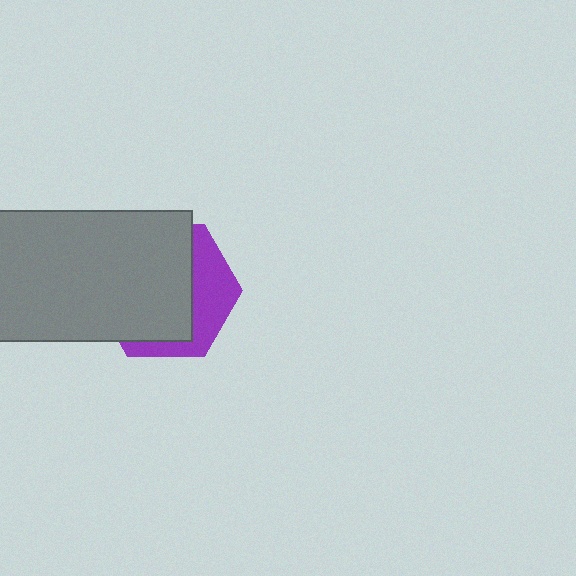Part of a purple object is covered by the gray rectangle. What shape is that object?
It is a hexagon.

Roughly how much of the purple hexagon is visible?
A small part of it is visible (roughly 33%).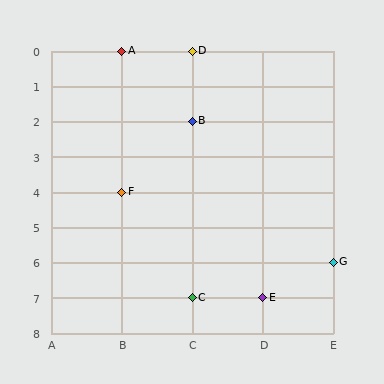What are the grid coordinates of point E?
Point E is at grid coordinates (D, 7).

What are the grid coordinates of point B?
Point B is at grid coordinates (C, 2).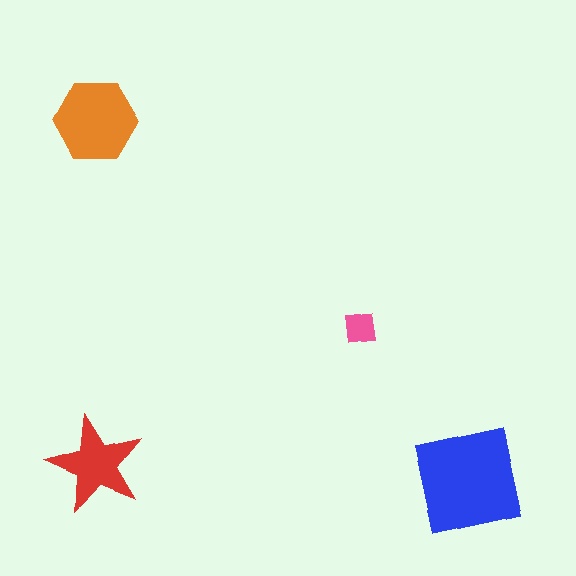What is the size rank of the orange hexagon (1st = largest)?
2nd.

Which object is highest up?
The orange hexagon is topmost.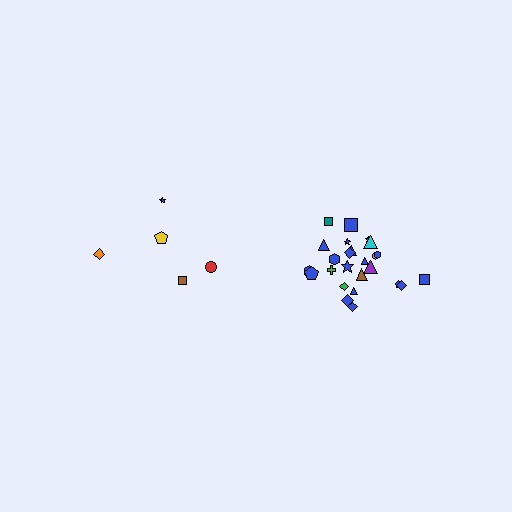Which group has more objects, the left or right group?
The right group.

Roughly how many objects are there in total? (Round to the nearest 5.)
Roughly 30 objects in total.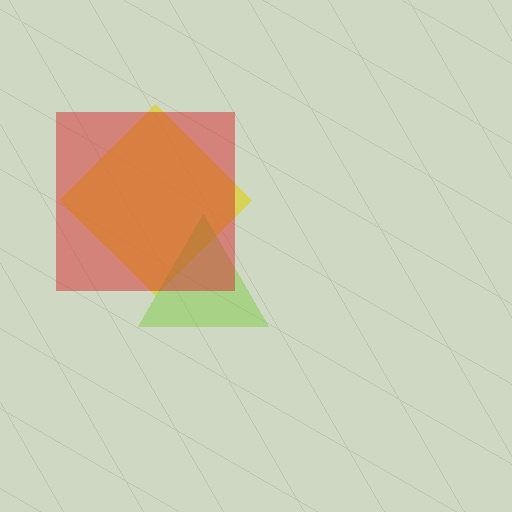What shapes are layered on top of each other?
The layered shapes are: a yellow diamond, a lime triangle, a red square.